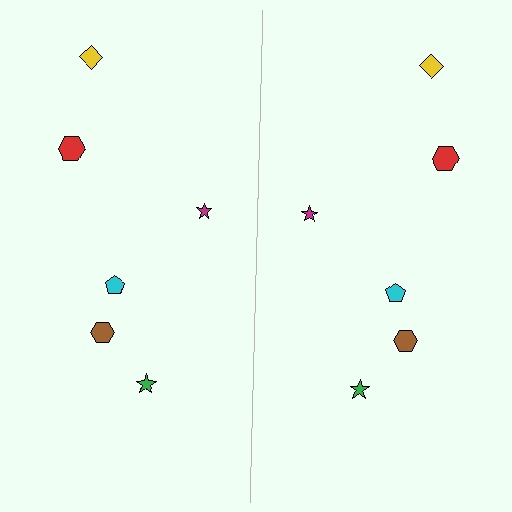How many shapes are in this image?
There are 12 shapes in this image.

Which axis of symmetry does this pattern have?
The pattern has a vertical axis of symmetry running through the center of the image.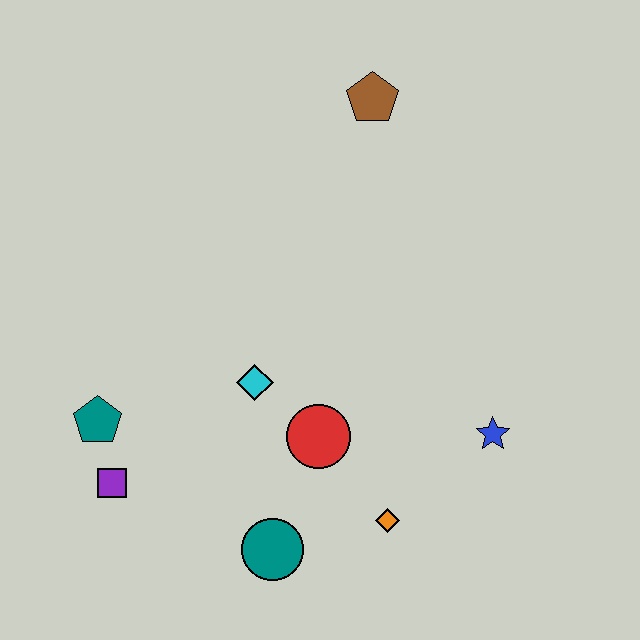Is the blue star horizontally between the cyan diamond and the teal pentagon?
No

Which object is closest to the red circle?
The cyan diamond is closest to the red circle.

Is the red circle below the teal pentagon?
Yes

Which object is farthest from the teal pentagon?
The brown pentagon is farthest from the teal pentagon.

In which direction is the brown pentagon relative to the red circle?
The brown pentagon is above the red circle.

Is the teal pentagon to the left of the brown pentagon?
Yes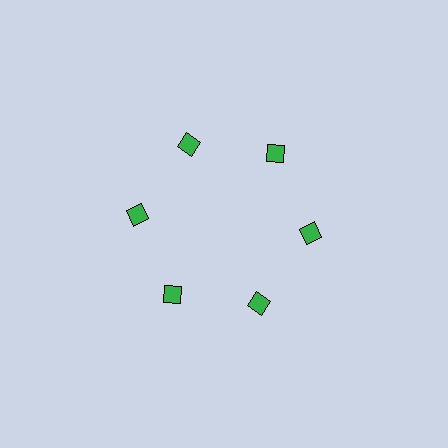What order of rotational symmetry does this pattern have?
This pattern has 6-fold rotational symmetry.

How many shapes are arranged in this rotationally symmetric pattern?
There are 6 shapes, arranged in 6 groups of 1.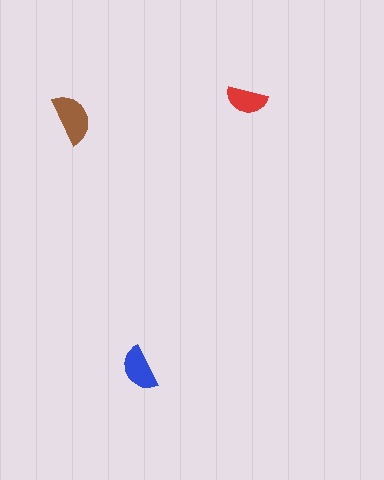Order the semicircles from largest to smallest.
the brown one, the blue one, the red one.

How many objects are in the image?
There are 3 objects in the image.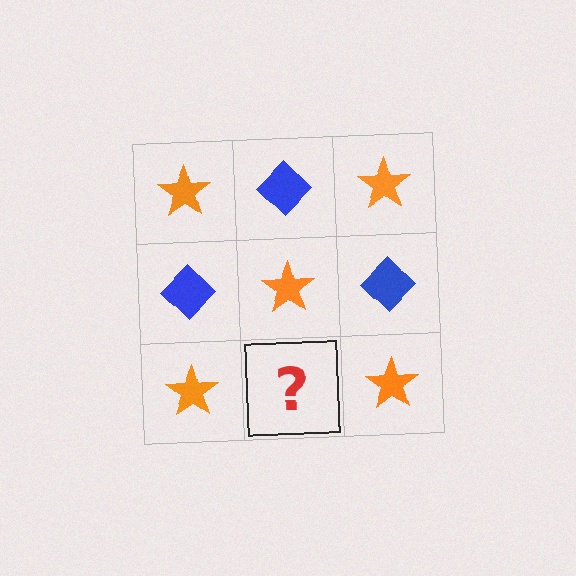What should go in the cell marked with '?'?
The missing cell should contain a blue diamond.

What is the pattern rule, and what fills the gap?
The rule is that it alternates orange star and blue diamond in a checkerboard pattern. The gap should be filled with a blue diamond.